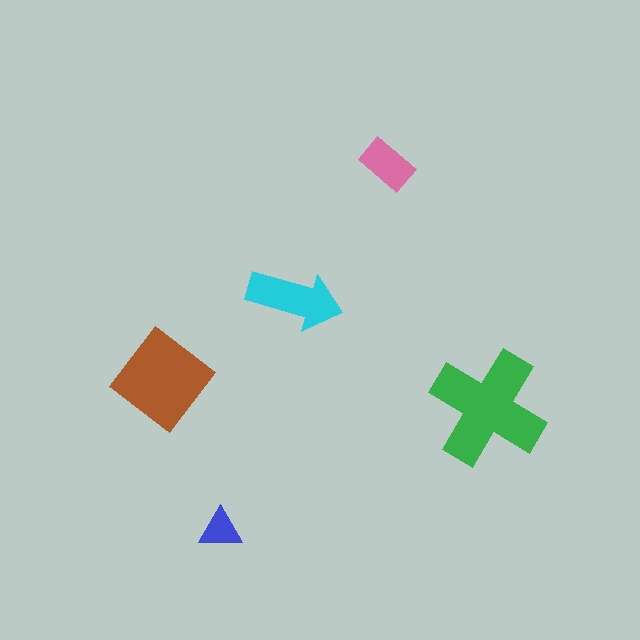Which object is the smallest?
The blue triangle.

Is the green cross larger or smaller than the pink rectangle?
Larger.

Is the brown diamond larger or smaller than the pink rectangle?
Larger.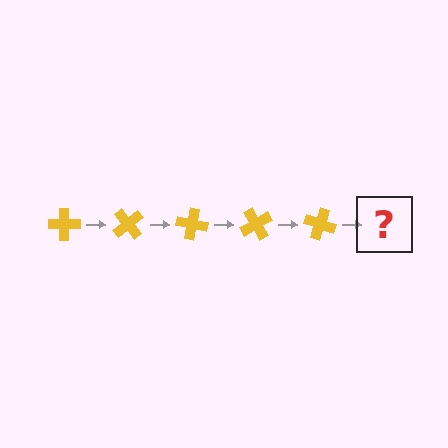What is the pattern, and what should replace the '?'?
The pattern is that the cross rotates 50 degrees each step. The '?' should be a yellow cross rotated 250 degrees.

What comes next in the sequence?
The next element should be a yellow cross rotated 250 degrees.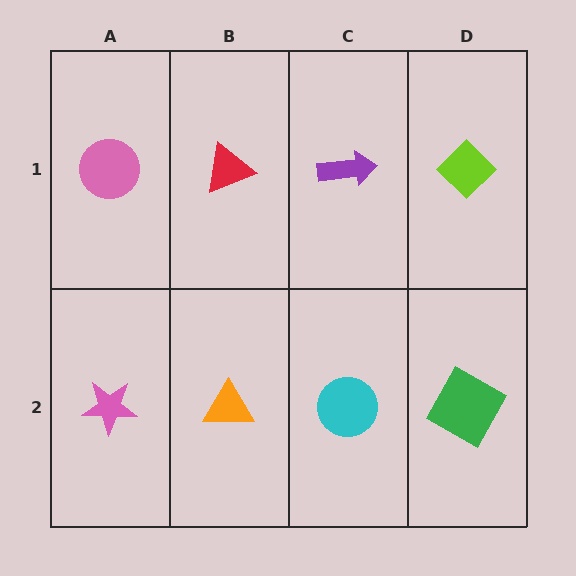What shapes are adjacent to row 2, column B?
A red triangle (row 1, column B), a pink star (row 2, column A), a cyan circle (row 2, column C).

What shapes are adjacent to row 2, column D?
A lime diamond (row 1, column D), a cyan circle (row 2, column C).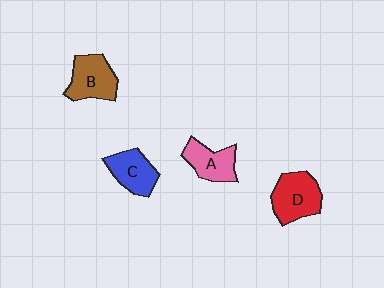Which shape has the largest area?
Shape D (red).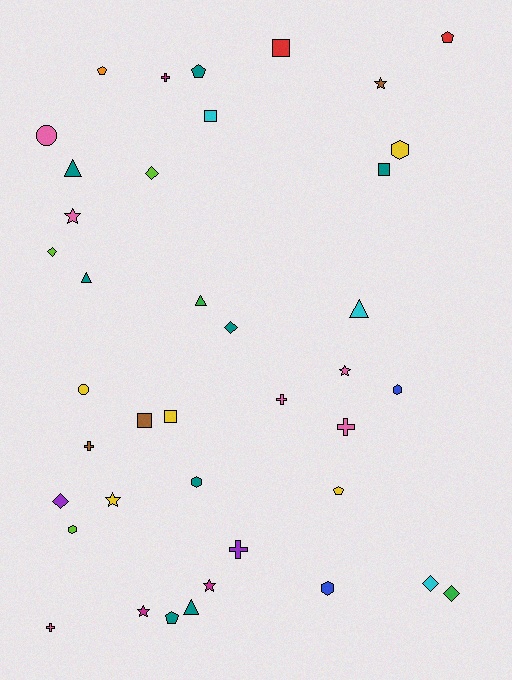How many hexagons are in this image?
There are 5 hexagons.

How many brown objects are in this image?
There are 3 brown objects.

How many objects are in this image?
There are 40 objects.